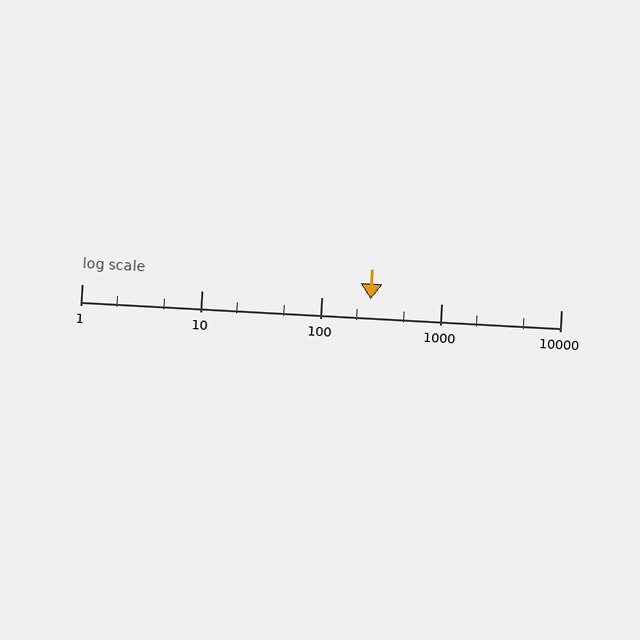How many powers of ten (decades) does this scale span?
The scale spans 4 decades, from 1 to 10000.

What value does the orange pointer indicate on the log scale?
The pointer indicates approximately 260.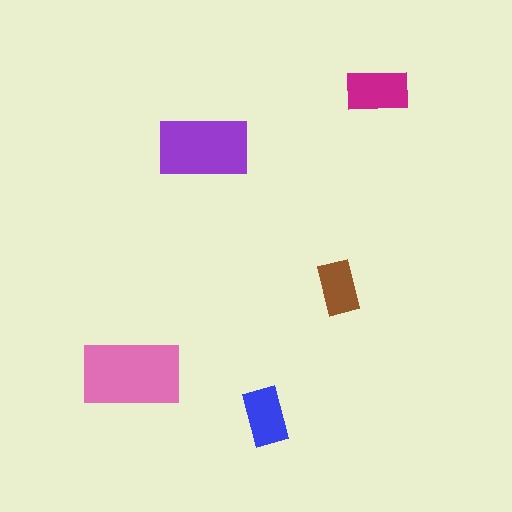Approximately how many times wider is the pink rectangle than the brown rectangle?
About 2 times wider.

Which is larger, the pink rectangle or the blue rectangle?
The pink one.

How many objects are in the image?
There are 5 objects in the image.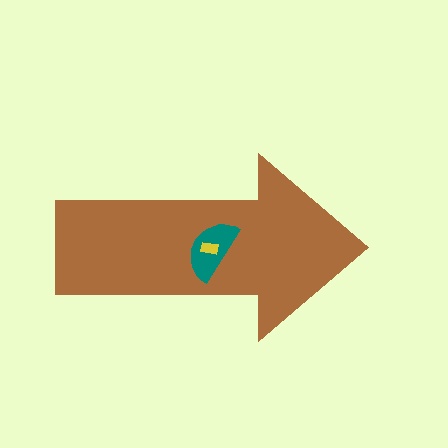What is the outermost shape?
The brown arrow.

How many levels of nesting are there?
3.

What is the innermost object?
The yellow rectangle.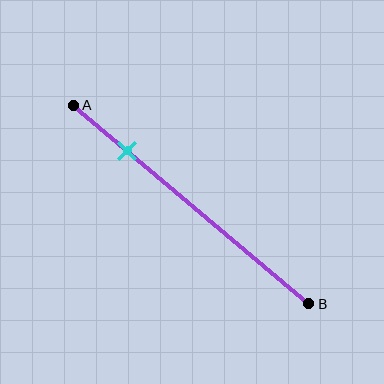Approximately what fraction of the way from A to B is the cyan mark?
The cyan mark is approximately 25% of the way from A to B.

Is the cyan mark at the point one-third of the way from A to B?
No, the mark is at about 25% from A, not at the 33% one-third point.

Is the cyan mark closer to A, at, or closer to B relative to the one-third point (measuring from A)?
The cyan mark is closer to point A than the one-third point of segment AB.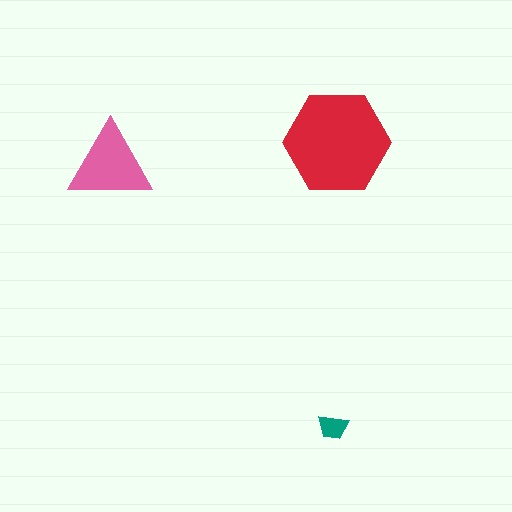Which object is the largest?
The red hexagon.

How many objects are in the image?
There are 3 objects in the image.